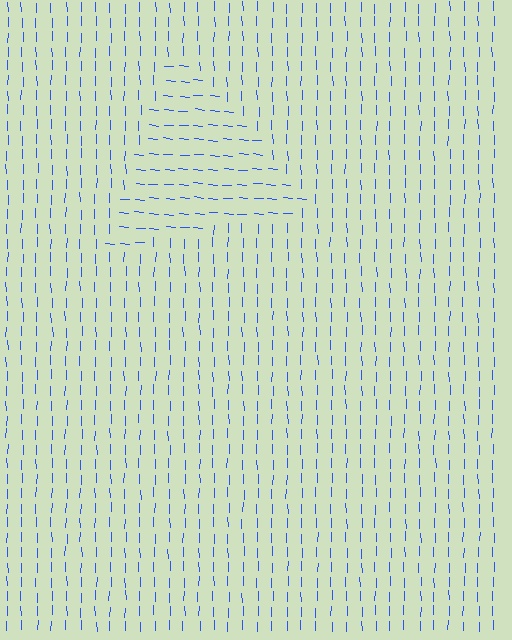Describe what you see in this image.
The image is filled with small blue line segments. A triangle region in the image has lines oriented differently from the surrounding lines, creating a visible texture boundary.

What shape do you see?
I see a triangle.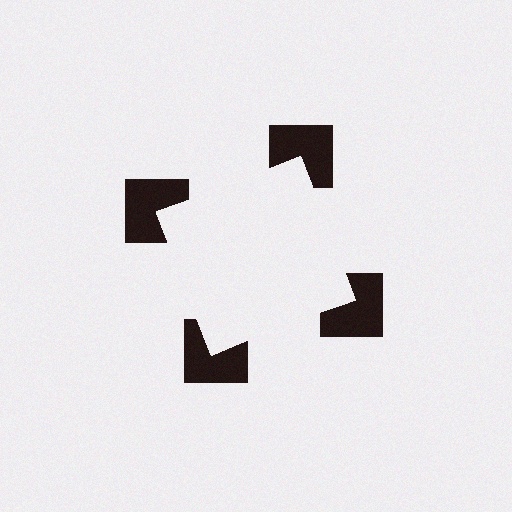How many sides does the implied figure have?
4 sides.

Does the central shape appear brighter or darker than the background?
It typically appears slightly brighter than the background, even though no actual brightness change is drawn.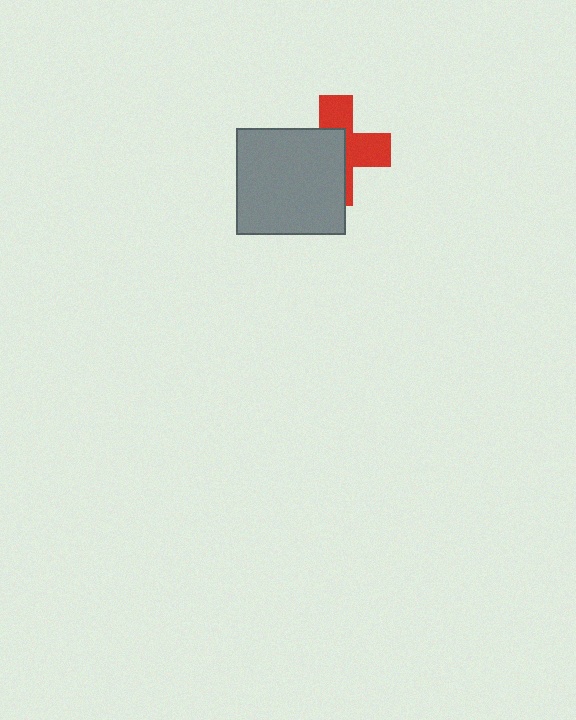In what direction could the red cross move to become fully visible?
The red cross could move toward the upper-right. That would shift it out from behind the gray rectangle entirely.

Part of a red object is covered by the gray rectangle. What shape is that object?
It is a cross.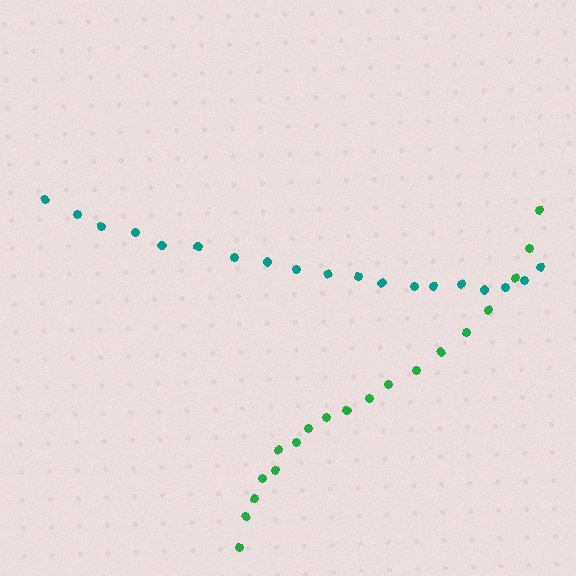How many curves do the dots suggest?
There are 2 distinct paths.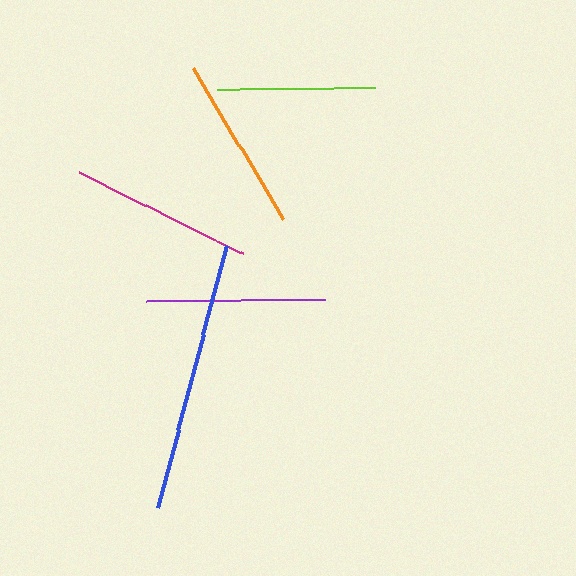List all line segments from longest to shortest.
From longest to shortest: blue, magenta, purple, orange, lime.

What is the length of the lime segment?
The lime segment is approximately 159 pixels long.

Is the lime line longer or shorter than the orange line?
The orange line is longer than the lime line.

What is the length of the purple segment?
The purple segment is approximately 179 pixels long.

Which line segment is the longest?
The blue line is the longest at approximately 271 pixels.